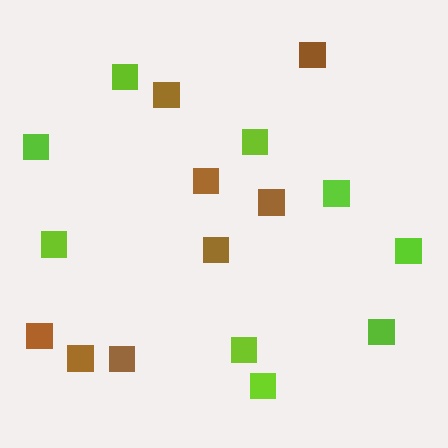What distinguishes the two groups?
There are 2 groups: one group of lime squares (9) and one group of brown squares (8).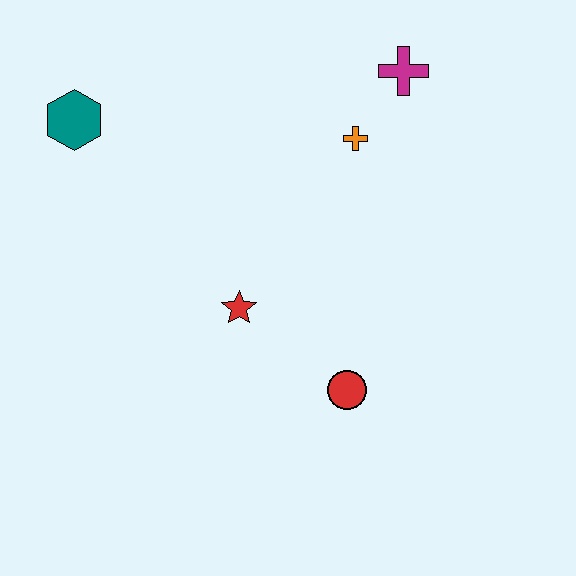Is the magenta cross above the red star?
Yes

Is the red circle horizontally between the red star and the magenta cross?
Yes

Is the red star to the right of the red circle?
No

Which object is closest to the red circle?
The red star is closest to the red circle.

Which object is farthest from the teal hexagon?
The red circle is farthest from the teal hexagon.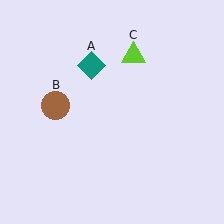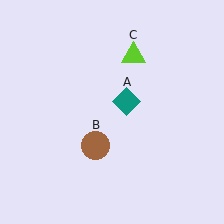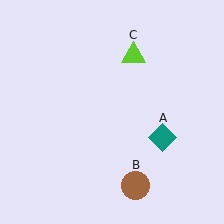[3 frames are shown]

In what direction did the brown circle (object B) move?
The brown circle (object B) moved down and to the right.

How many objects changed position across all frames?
2 objects changed position: teal diamond (object A), brown circle (object B).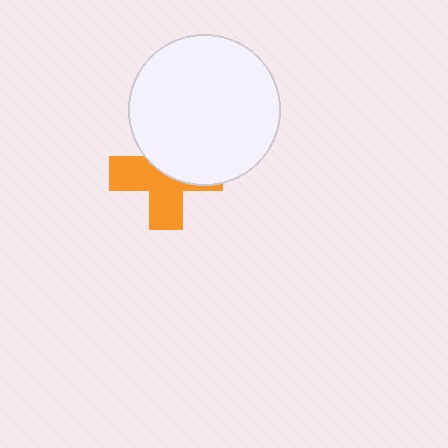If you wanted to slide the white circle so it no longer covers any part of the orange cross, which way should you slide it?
Slide it up — that is the most direct way to separate the two shapes.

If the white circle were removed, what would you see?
You would see the complete orange cross.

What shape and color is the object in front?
The object in front is a white circle.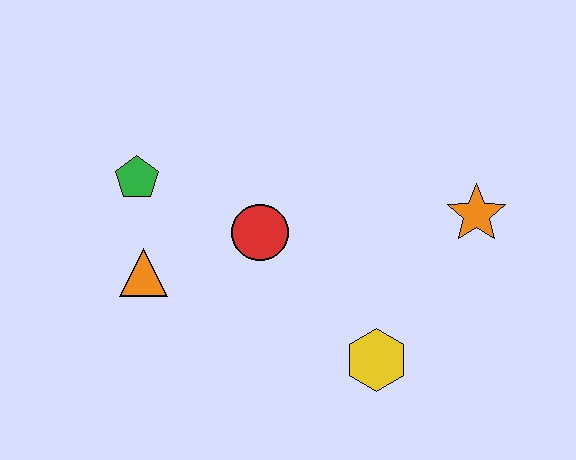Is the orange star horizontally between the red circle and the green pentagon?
No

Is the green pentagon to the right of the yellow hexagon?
No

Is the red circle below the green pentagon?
Yes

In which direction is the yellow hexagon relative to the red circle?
The yellow hexagon is below the red circle.